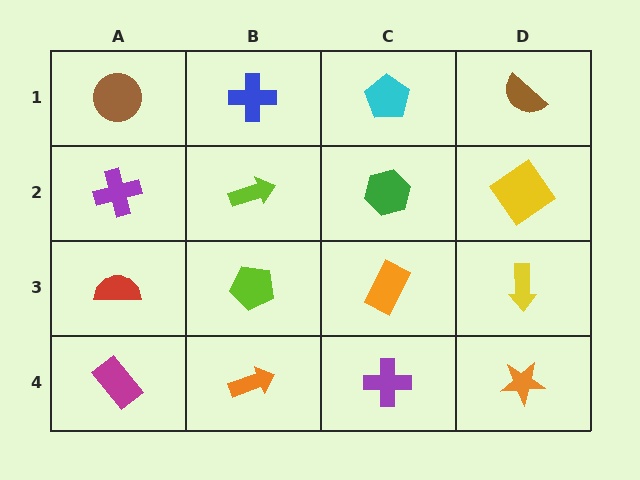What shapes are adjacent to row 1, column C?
A green hexagon (row 2, column C), a blue cross (row 1, column B), a brown semicircle (row 1, column D).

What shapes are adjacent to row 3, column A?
A purple cross (row 2, column A), a magenta rectangle (row 4, column A), a lime pentagon (row 3, column B).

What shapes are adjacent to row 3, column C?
A green hexagon (row 2, column C), a purple cross (row 4, column C), a lime pentagon (row 3, column B), a yellow arrow (row 3, column D).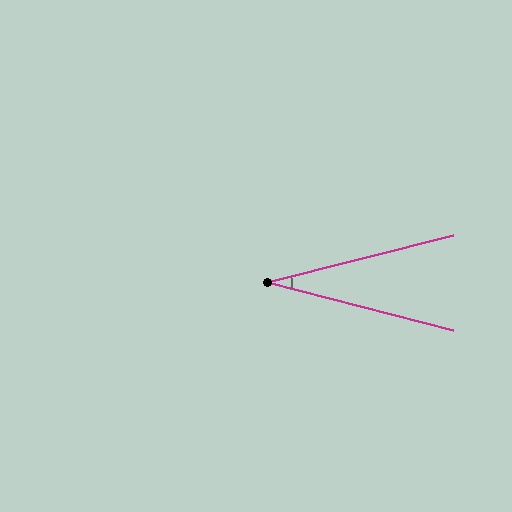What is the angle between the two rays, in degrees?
Approximately 29 degrees.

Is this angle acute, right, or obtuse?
It is acute.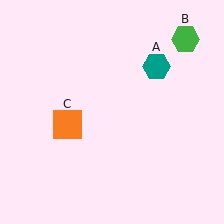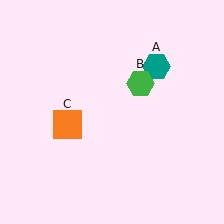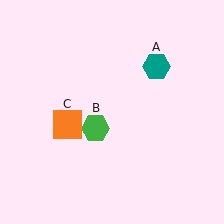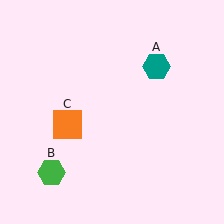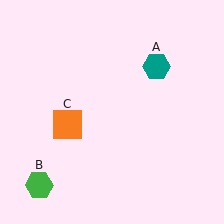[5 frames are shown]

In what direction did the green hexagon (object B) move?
The green hexagon (object B) moved down and to the left.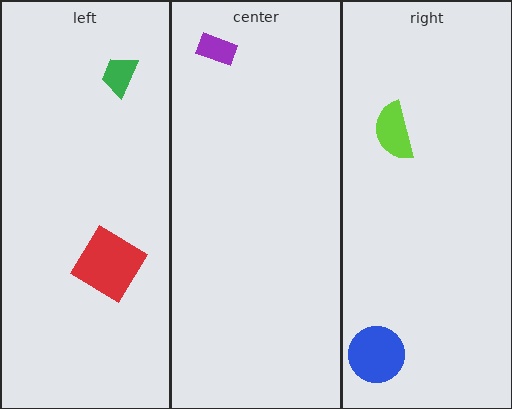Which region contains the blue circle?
The right region.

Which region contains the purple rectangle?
The center region.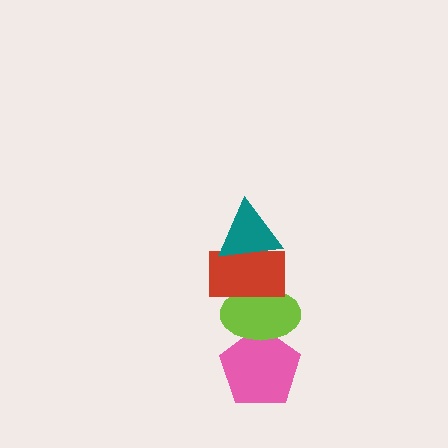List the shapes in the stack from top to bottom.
From top to bottom: the teal triangle, the red rectangle, the lime ellipse, the pink pentagon.